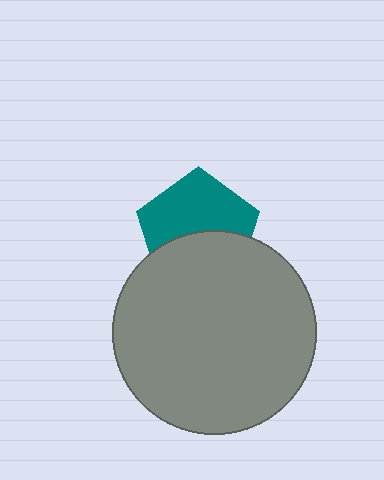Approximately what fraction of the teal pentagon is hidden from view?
Roughly 45% of the teal pentagon is hidden behind the gray circle.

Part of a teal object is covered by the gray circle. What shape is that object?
It is a pentagon.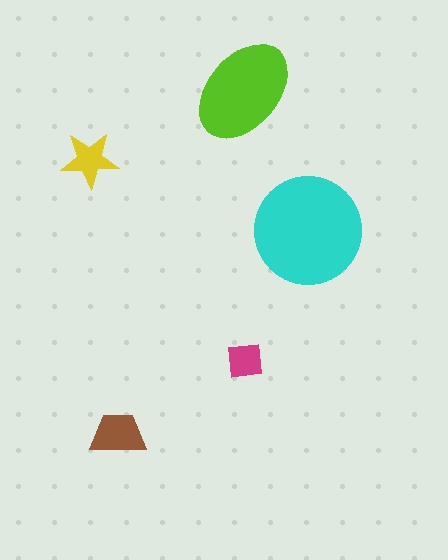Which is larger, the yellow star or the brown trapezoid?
The brown trapezoid.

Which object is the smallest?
The magenta square.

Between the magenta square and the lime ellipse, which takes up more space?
The lime ellipse.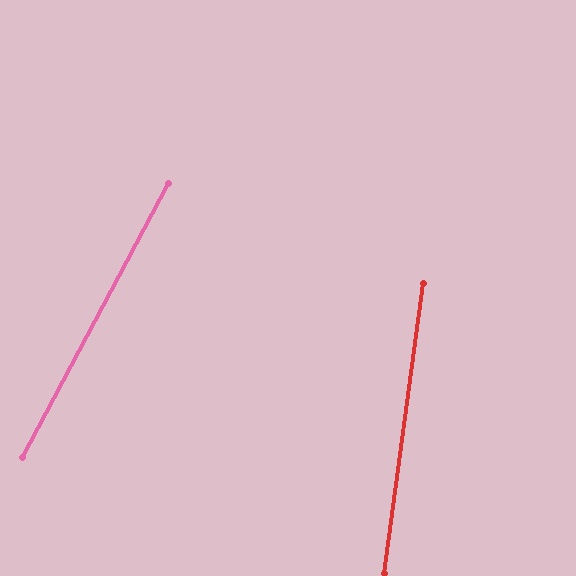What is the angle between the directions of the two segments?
Approximately 20 degrees.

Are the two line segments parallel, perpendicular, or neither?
Neither parallel nor perpendicular — they differ by about 20°.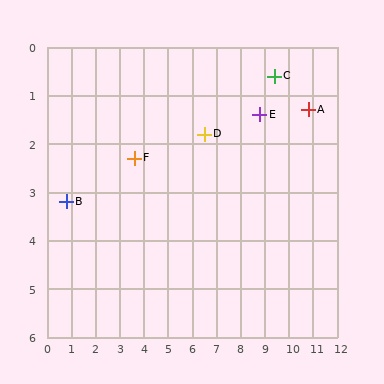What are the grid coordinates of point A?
Point A is at approximately (10.8, 1.3).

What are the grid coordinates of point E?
Point E is at approximately (8.8, 1.4).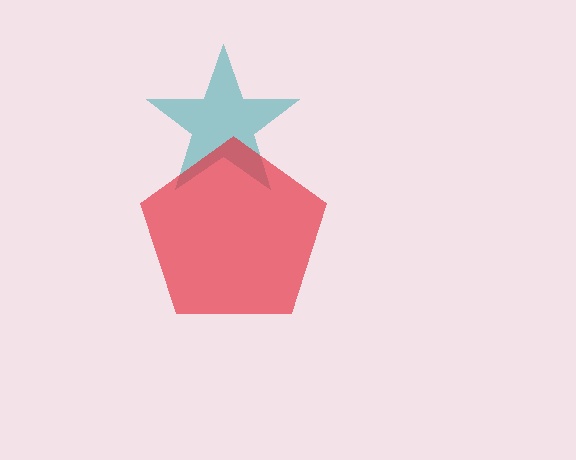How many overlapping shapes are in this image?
There are 2 overlapping shapes in the image.